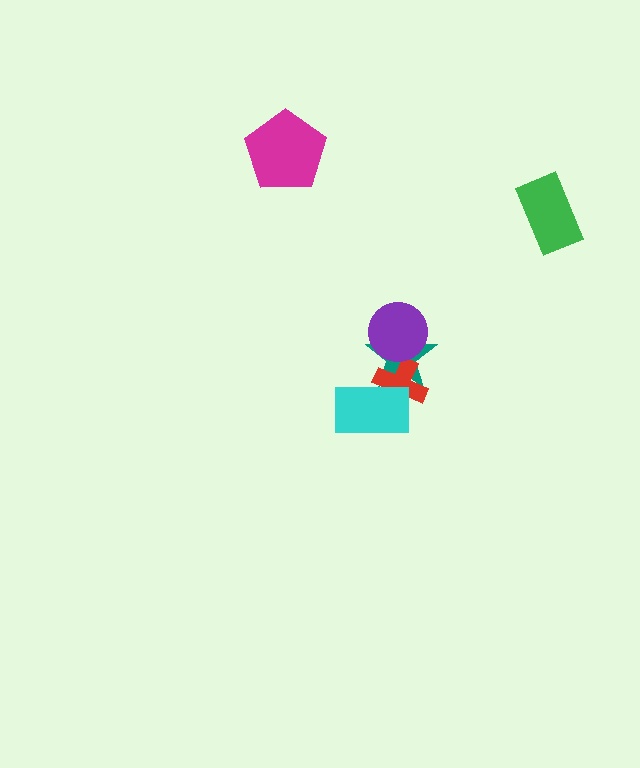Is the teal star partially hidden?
Yes, it is partially covered by another shape.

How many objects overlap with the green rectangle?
0 objects overlap with the green rectangle.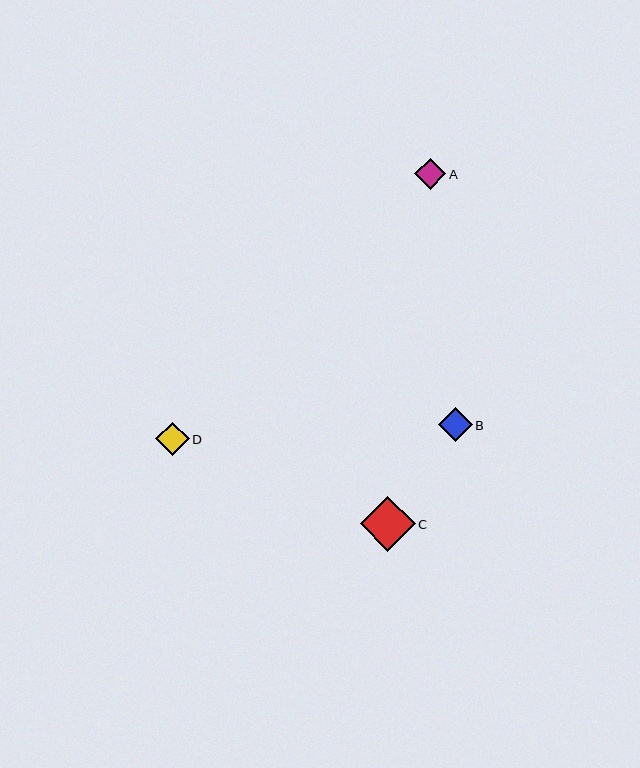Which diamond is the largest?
Diamond C is the largest with a size of approximately 55 pixels.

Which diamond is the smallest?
Diamond A is the smallest with a size of approximately 32 pixels.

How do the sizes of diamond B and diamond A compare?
Diamond B and diamond A are approximately the same size.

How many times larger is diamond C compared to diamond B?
Diamond C is approximately 1.6 times the size of diamond B.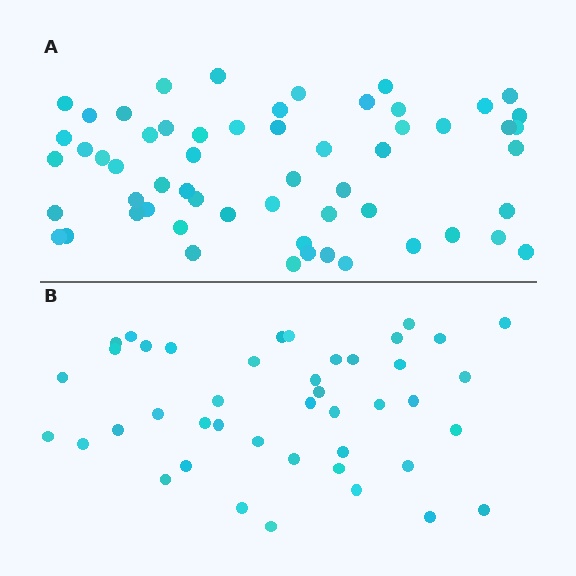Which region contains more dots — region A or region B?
Region A (the top region) has more dots.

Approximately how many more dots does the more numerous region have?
Region A has approximately 15 more dots than region B.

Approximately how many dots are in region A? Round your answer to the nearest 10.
About 60 dots. (The exact count is 58, which rounds to 60.)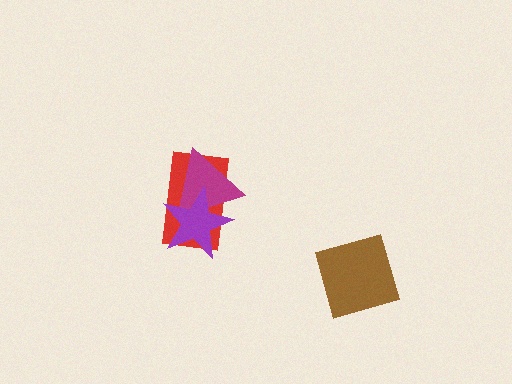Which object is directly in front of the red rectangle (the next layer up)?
The magenta triangle is directly in front of the red rectangle.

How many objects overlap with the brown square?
0 objects overlap with the brown square.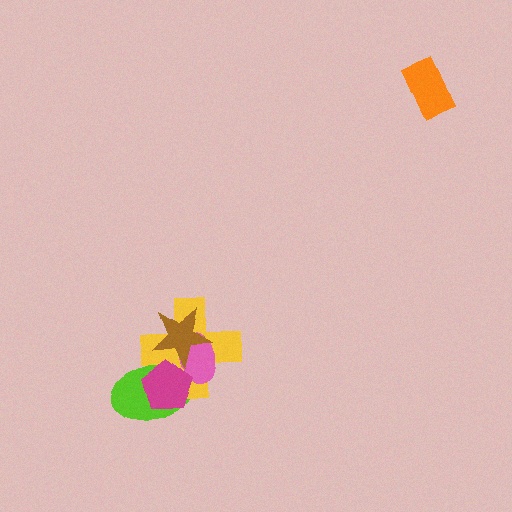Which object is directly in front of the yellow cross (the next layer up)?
The pink ellipse is directly in front of the yellow cross.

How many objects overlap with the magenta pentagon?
4 objects overlap with the magenta pentagon.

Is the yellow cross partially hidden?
Yes, it is partially covered by another shape.